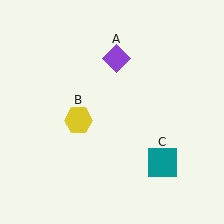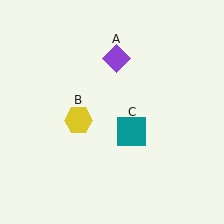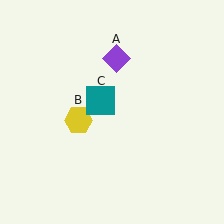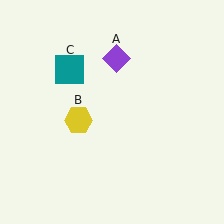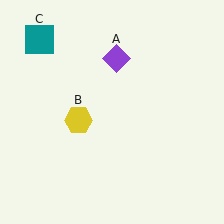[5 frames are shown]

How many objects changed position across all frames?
1 object changed position: teal square (object C).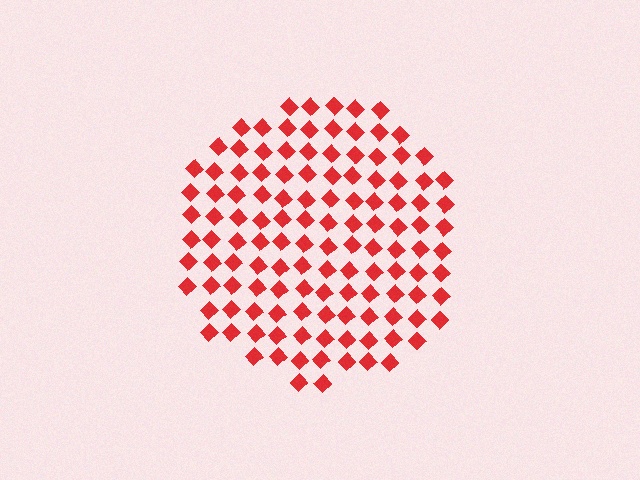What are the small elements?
The small elements are diamonds.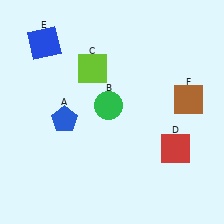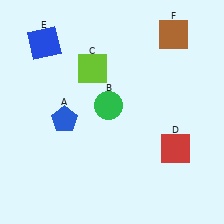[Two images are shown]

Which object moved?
The brown square (F) moved up.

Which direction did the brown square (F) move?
The brown square (F) moved up.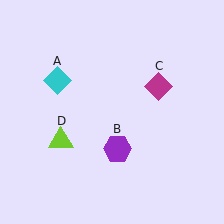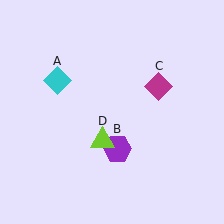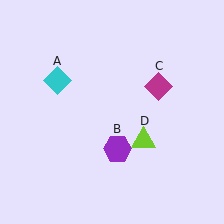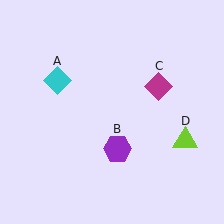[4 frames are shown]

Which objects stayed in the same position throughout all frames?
Cyan diamond (object A) and purple hexagon (object B) and magenta diamond (object C) remained stationary.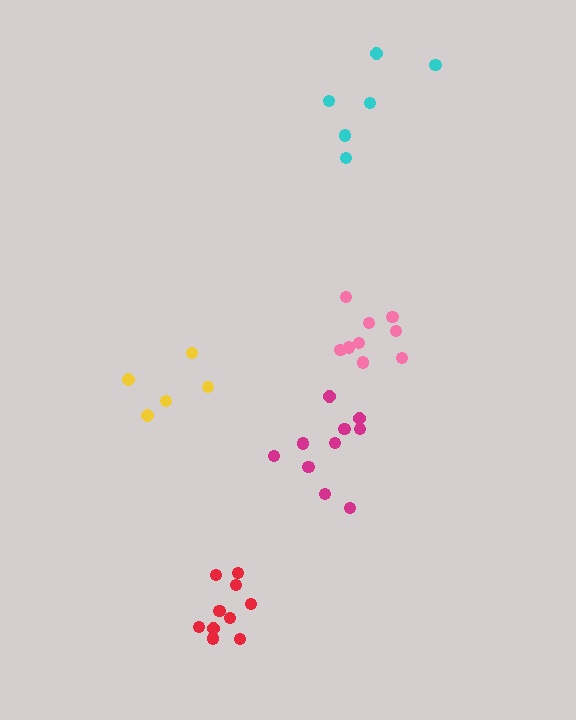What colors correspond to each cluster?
The clusters are colored: yellow, pink, cyan, red, magenta.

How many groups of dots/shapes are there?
There are 5 groups.